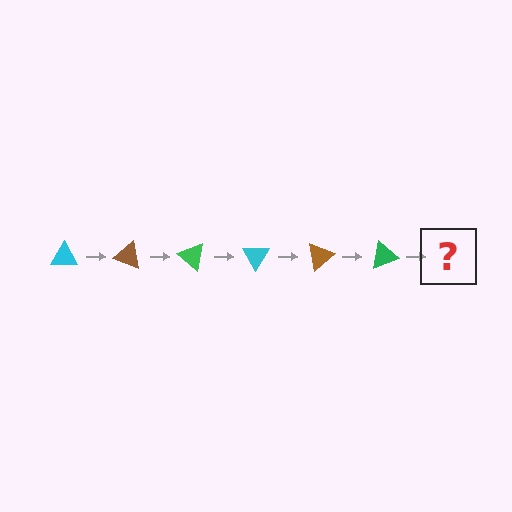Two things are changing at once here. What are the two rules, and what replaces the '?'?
The two rules are that it rotates 20 degrees each step and the color cycles through cyan, brown, and green. The '?' should be a cyan triangle, rotated 120 degrees from the start.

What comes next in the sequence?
The next element should be a cyan triangle, rotated 120 degrees from the start.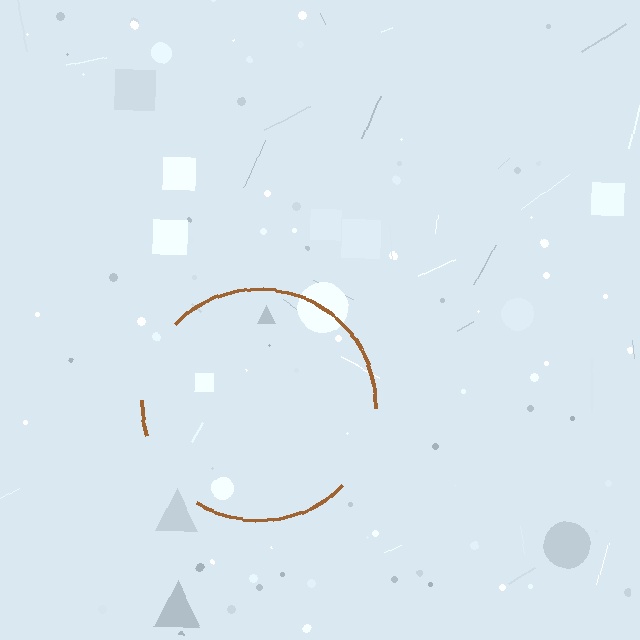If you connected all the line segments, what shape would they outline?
They would outline a circle.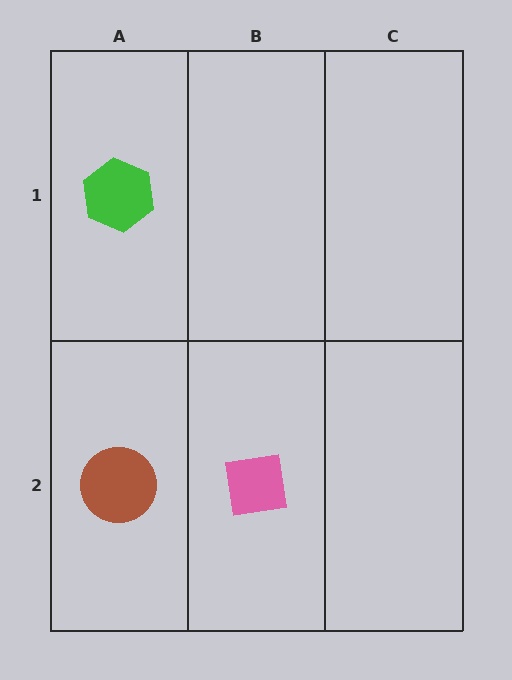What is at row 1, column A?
A green hexagon.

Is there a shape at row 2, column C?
No, that cell is empty.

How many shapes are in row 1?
1 shape.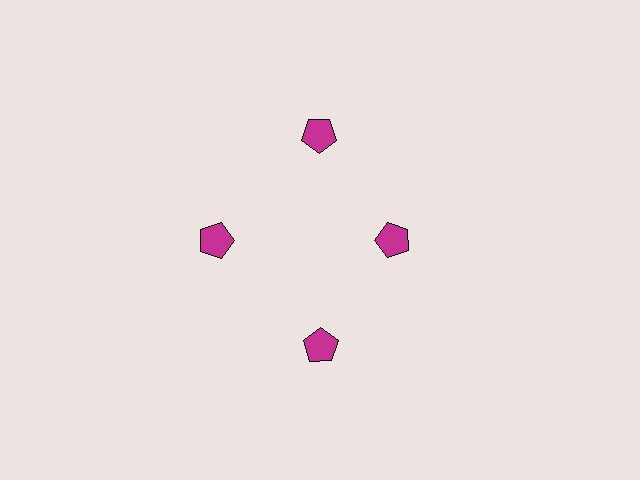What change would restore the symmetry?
The symmetry would be restored by moving it outward, back onto the ring so that all 4 pentagons sit at equal angles and equal distance from the center.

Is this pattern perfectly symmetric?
No. The 4 magenta pentagons are arranged in a ring, but one element near the 3 o'clock position is pulled inward toward the center, breaking the 4-fold rotational symmetry.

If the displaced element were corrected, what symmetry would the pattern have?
It would have 4-fold rotational symmetry — the pattern would map onto itself every 90 degrees.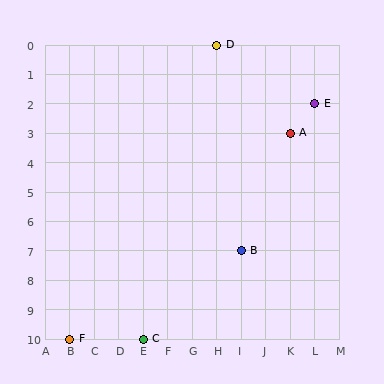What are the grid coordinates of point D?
Point D is at grid coordinates (H, 0).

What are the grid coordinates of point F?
Point F is at grid coordinates (B, 10).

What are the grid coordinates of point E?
Point E is at grid coordinates (L, 2).